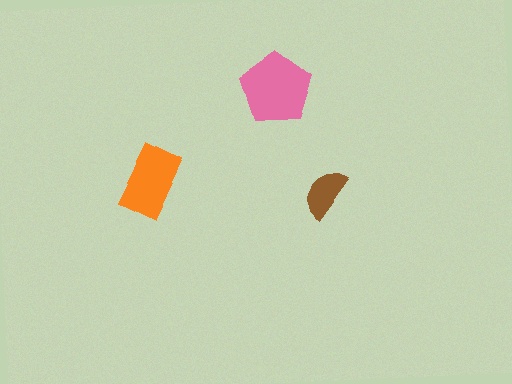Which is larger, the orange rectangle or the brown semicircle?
The orange rectangle.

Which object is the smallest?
The brown semicircle.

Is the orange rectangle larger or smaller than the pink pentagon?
Smaller.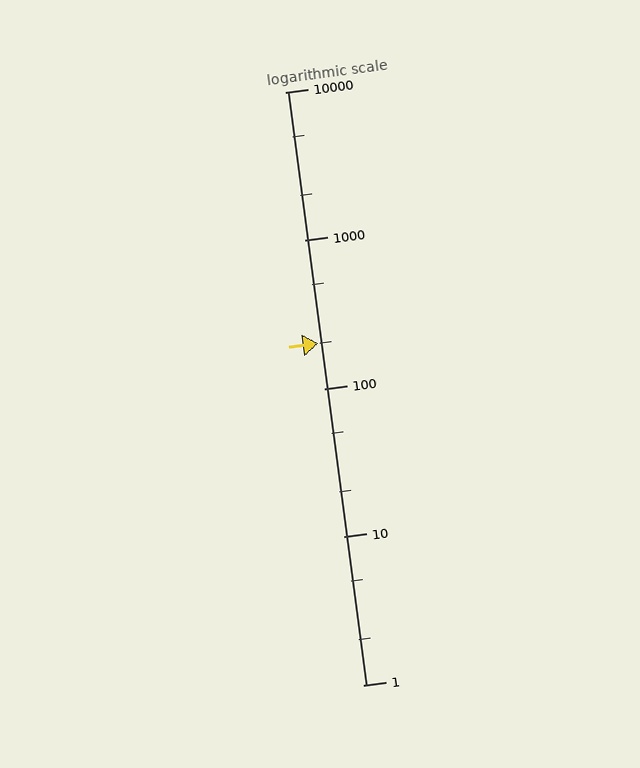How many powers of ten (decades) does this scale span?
The scale spans 4 decades, from 1 to 10000.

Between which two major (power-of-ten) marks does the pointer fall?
The pointer is between 100 and 1000.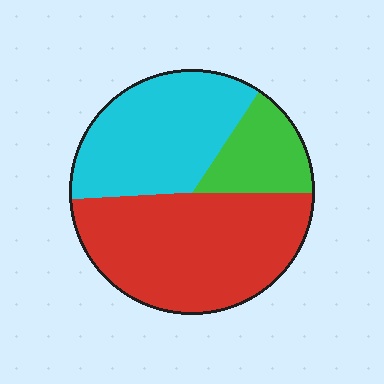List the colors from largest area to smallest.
From largest to smallest: red, cyan, green.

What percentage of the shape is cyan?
Cyan covers about 35% of the shape.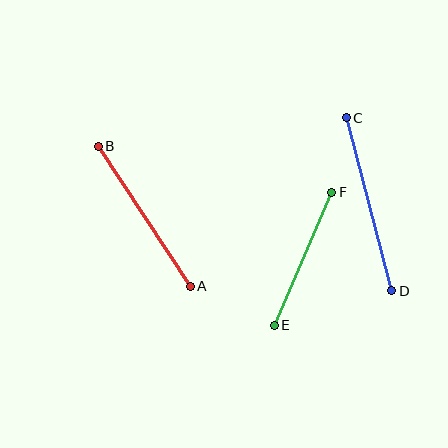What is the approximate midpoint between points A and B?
The midpoint is at approximately (144, 216) pixels.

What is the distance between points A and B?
The distance is approximately 168 pixels.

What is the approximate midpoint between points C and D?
The midpoint is at approximately (369, 204) pixels.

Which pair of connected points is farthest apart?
Points C and D are farthest apart.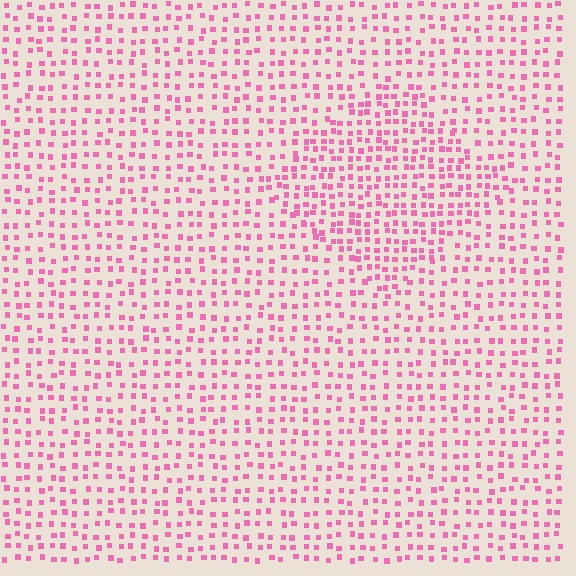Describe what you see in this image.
The image contains small pink elements arranged at two different densities. A diamond-shaped region is visible where the elements are more densely packed than the surrounding area.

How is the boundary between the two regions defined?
The boundary is defined by a change in element density (approximately 1.6x ratio). All elements are the same color, size, and shape.